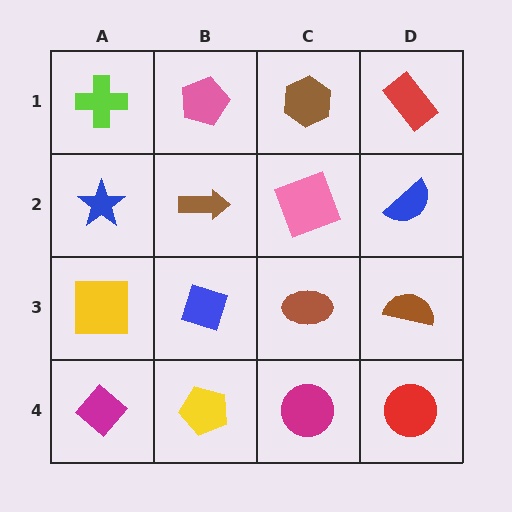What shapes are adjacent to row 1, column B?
A brown arrow (row 2, column B), a lime cross (row 1, column A), a brown hexagon (row 1, column C).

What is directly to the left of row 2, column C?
A brown arrow.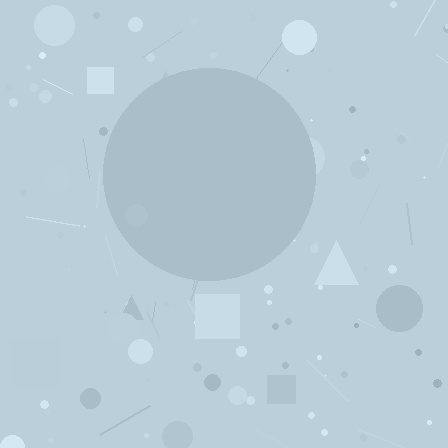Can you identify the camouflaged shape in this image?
The camouflaged shape is a circle.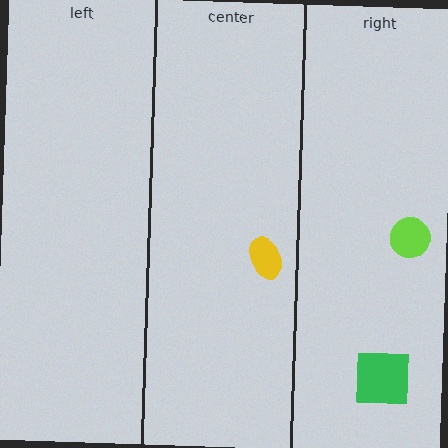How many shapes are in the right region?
2.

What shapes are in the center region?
The yellow ellipse.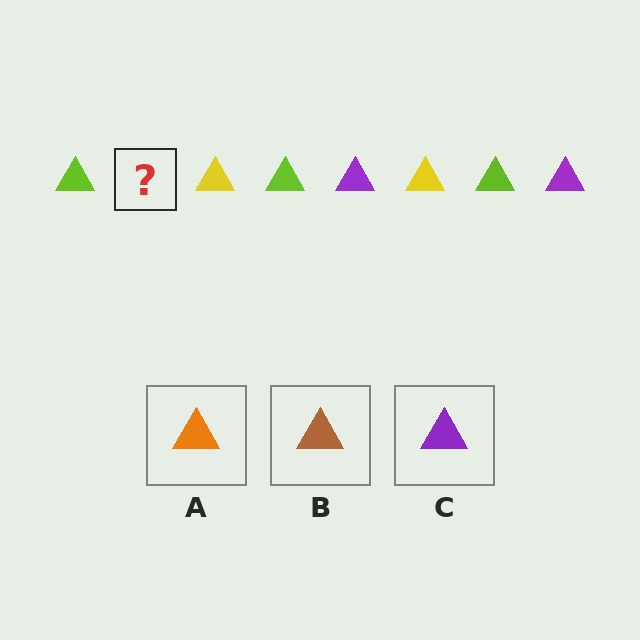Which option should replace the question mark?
Option C.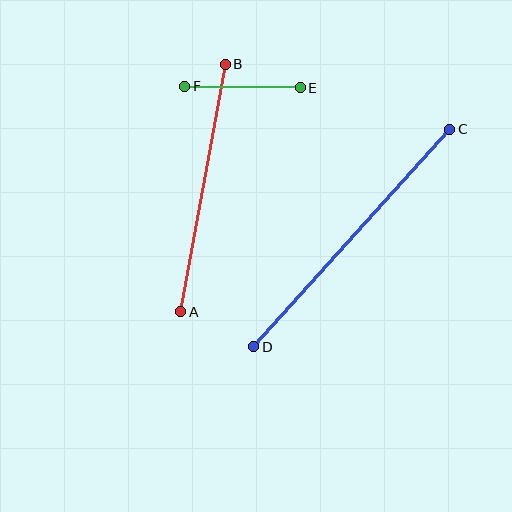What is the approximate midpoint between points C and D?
The midpoint is at approximately (352, 238) pixels.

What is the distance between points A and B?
The distance is approximately 252 pixels.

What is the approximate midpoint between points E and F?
The midpoint is at approximately (242, 87) pixels.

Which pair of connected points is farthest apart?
Points C and D are farthest apart.